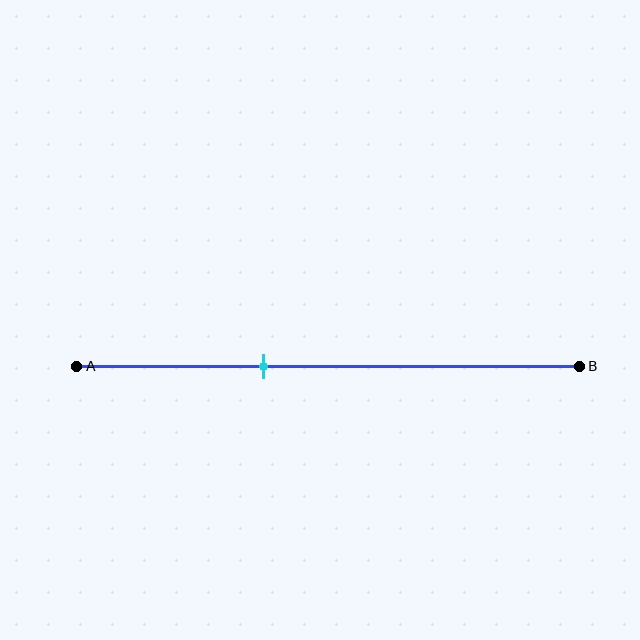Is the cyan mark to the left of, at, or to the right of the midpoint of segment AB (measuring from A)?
The cyan mark is to the left of the midpoint of segment AB.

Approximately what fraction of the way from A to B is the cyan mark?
The cyan mark is approximately 35% of the way from A to B.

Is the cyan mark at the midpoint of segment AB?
No, the mark is at about 35% from A, not at the 50% midpoint.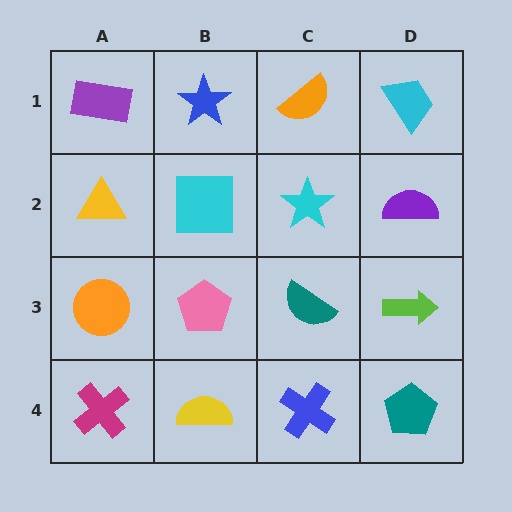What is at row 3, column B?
A pink pentagon.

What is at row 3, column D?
A lime arrow.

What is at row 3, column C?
A teal semicircle.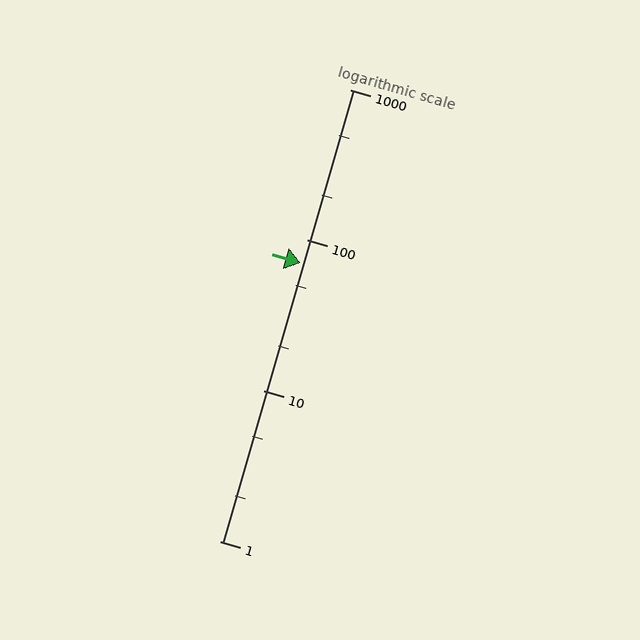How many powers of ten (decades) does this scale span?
The scale spans 3 decades, from 1 to 1000.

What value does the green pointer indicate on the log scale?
The pointer indicates approximately 70.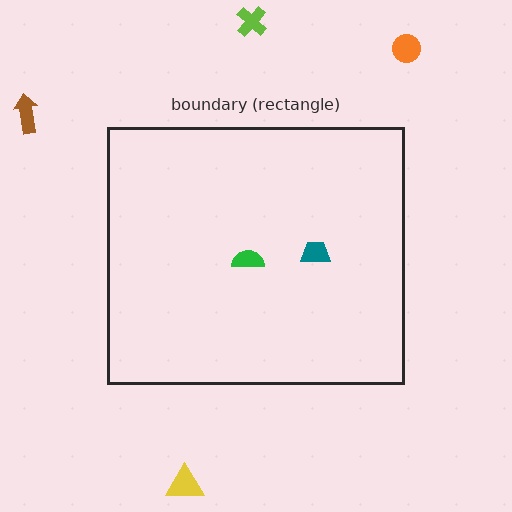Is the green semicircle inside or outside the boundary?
Inside.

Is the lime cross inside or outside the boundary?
Outside.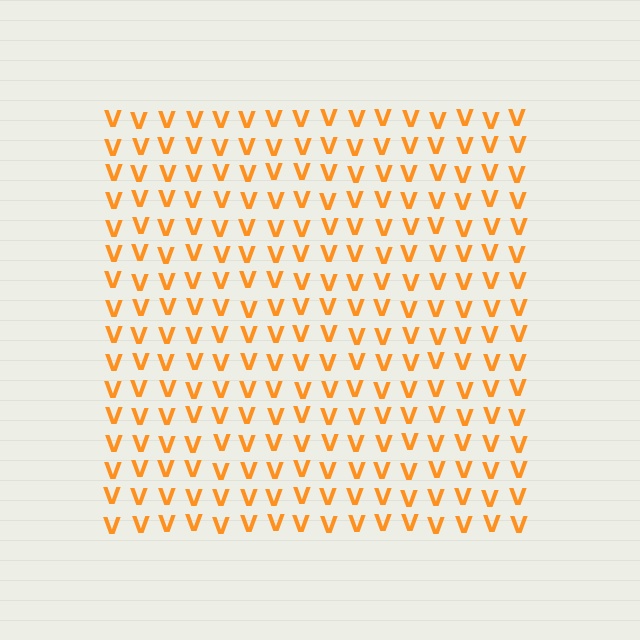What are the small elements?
The small elements are letter V's.